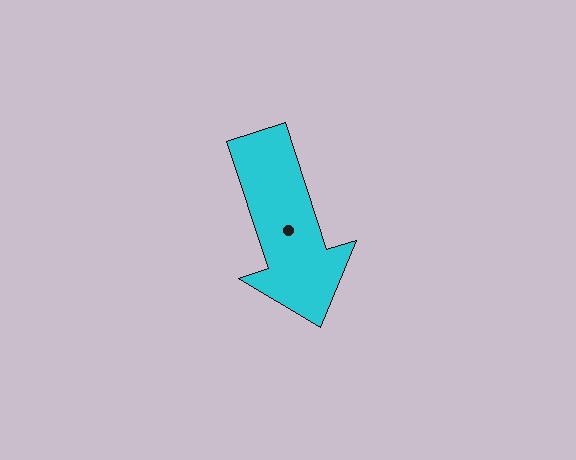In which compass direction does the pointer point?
South.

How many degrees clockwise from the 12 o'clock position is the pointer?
Approximately 162 degrees.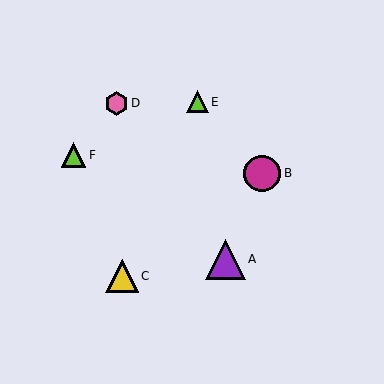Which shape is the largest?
The purple triangle (labeled A) is the largest.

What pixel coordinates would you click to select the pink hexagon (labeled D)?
Click at (116, 103) to select the pink hexagon D.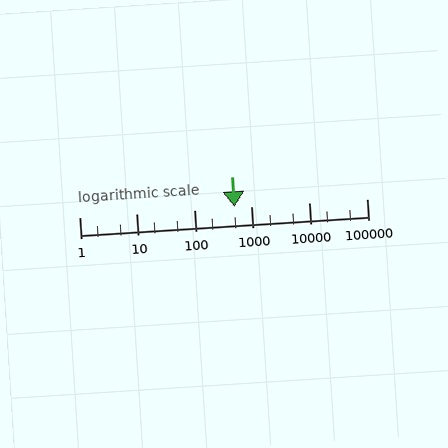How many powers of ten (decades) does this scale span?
The scale spans 5 decades, from 1 to 100000.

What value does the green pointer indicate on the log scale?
The pointer indicates approximately 500.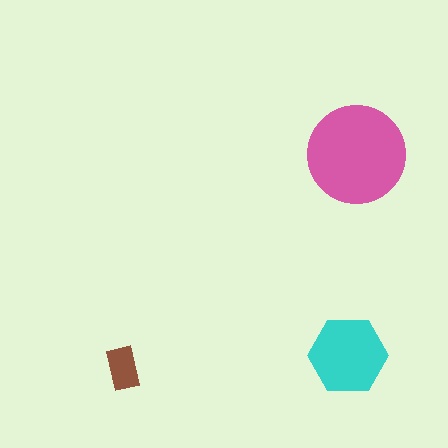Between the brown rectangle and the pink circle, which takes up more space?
The pink circle.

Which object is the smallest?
The brown rectangle.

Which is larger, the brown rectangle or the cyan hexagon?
The cyan hexagon.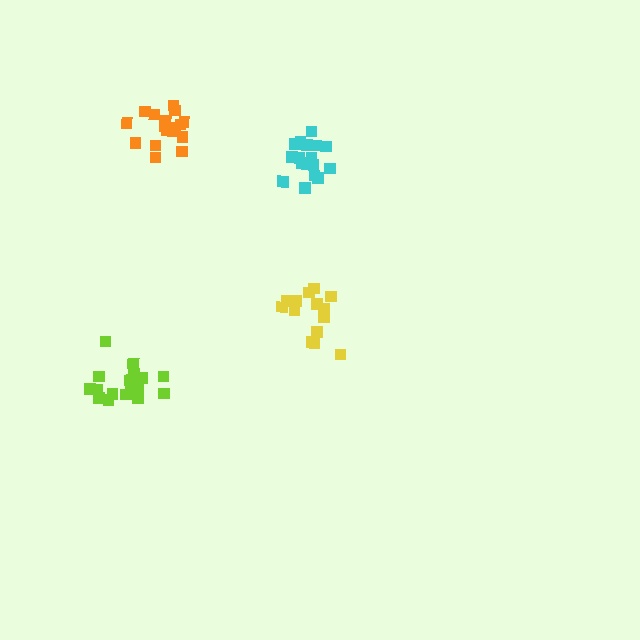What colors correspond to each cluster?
The clusters are colored: orange, lime, cyan, yellow.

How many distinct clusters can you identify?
There are 4 distinct clusters.